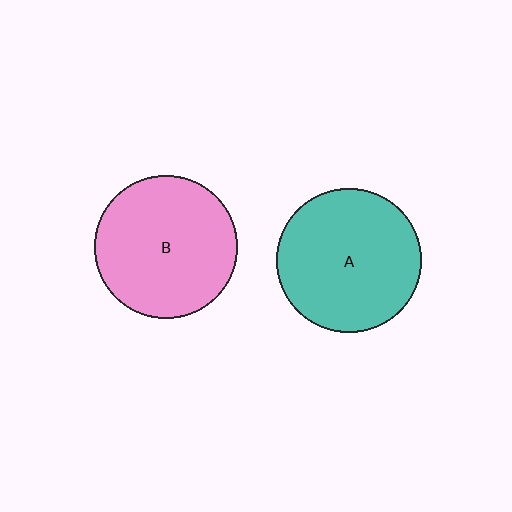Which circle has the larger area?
Circle A (teal).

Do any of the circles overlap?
No, none of the circles overlap.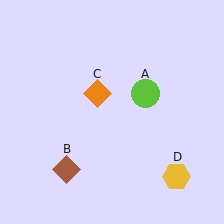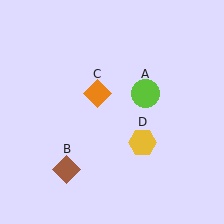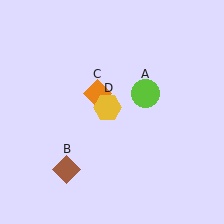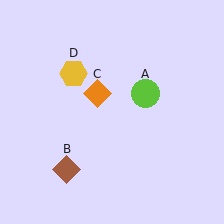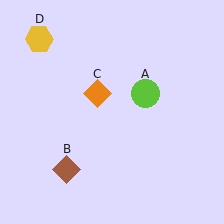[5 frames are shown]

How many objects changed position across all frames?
1 object changed position: yellow hexagon (object D).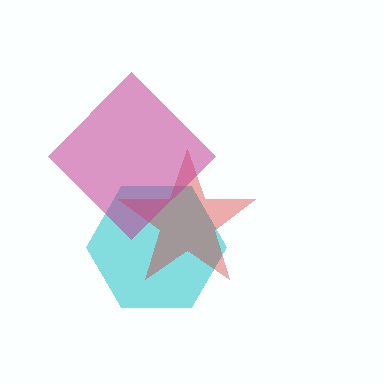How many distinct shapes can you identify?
There are 3 distinct shapes: a cyan hexagon, a red star, a magenta diamond.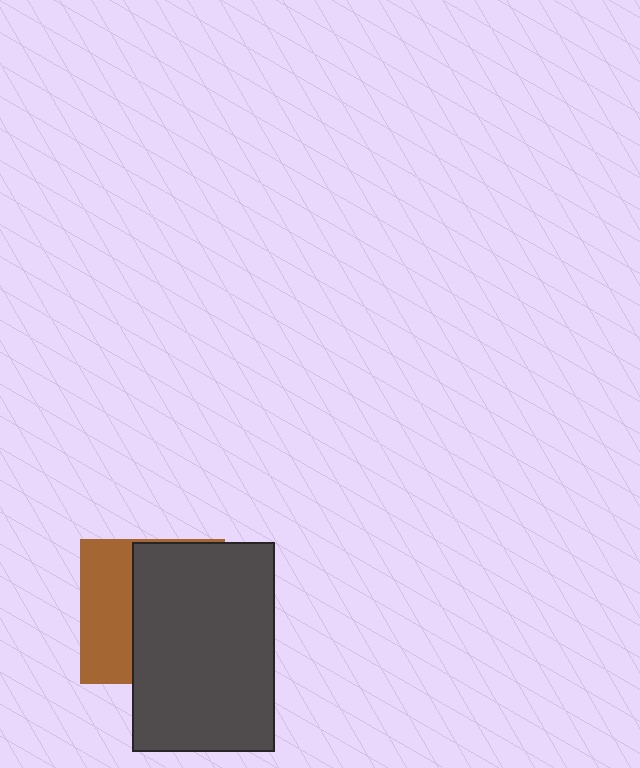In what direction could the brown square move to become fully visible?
The brown square could move left. That would shift it out from behind the dark gray rectangle entirely.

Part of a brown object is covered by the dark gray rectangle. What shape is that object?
It is a square.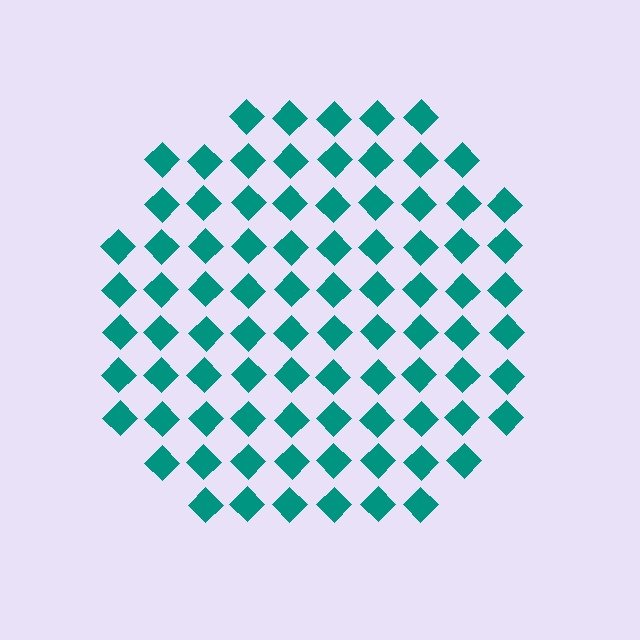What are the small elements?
The small elements are diamonds.